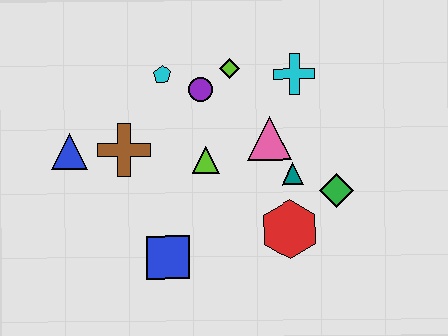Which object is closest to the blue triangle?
The brown cross is closest to the blue triangle.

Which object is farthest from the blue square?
The cyan cross is farthest from the blue square.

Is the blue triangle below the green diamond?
No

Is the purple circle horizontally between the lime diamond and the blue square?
Yes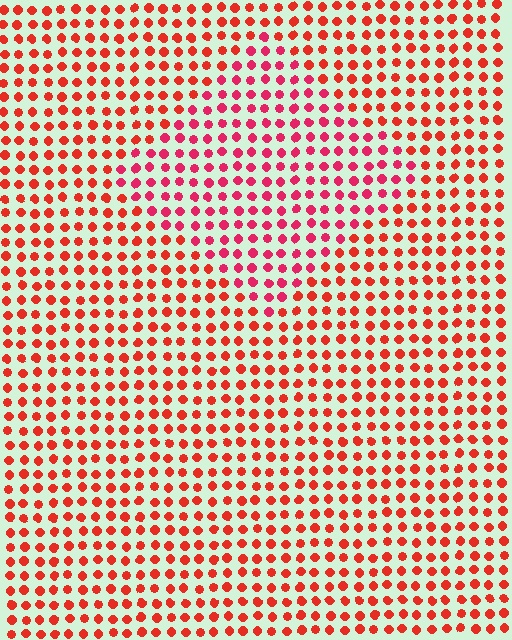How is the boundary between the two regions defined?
The boundary is defined purely by a slight shift in hue (about 24 degrees). Spacing, size, and orientation are identical on both sides.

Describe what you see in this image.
The image is filled with small red elements in a uniform arrangement. A diamond-shaped region is visible where the elements are tinted to a slightly different hue, forming a subtle color boundary.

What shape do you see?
I see a diamond.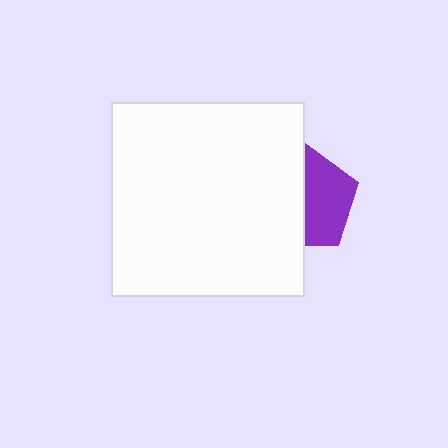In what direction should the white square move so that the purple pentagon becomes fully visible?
The white square should move left. That is the shortest direction to clear the overlap and leave the purple pentagon fully visible.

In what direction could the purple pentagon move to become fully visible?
The purple pentagon could move right. That would shift it out from behind the white square entirely.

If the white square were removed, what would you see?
You would see the complete purple pentagon.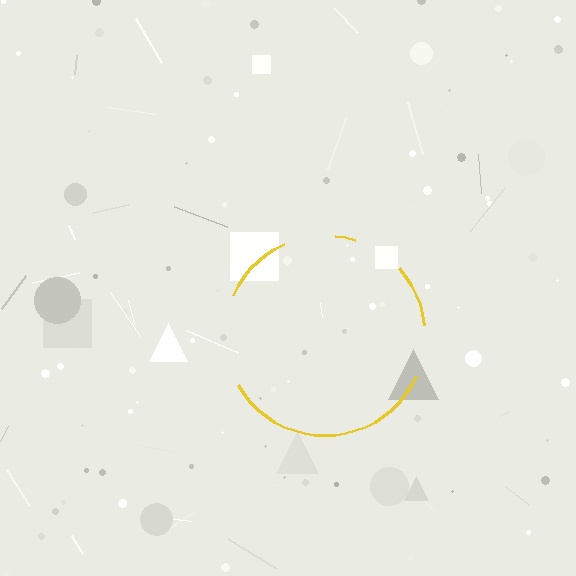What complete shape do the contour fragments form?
The contour fragments form a circle.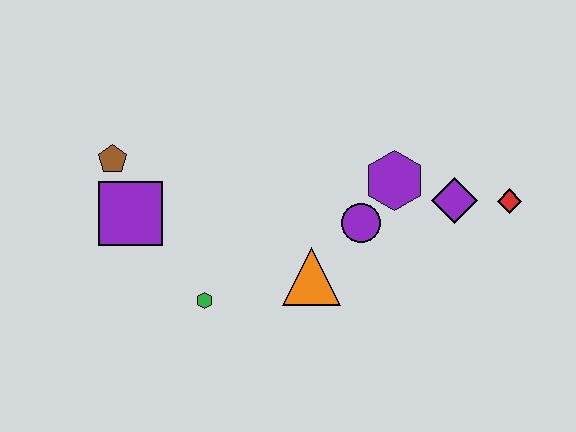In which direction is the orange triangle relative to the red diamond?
The orange triangle is to the left of the red diamond.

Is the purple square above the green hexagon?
Yes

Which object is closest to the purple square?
The brown pentagon is closest to the purple square.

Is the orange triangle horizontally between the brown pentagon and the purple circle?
Yes